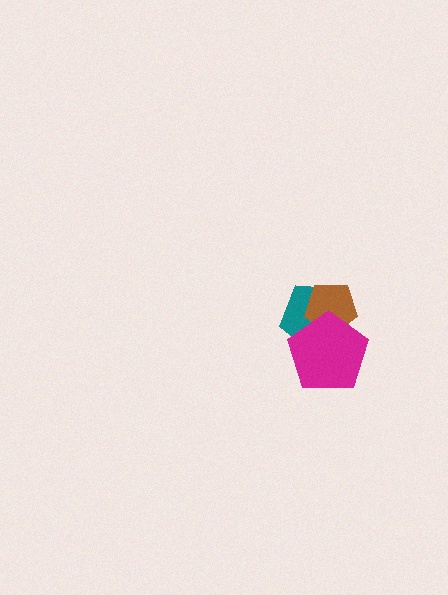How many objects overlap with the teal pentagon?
2 objects overlap with the teal pentagon.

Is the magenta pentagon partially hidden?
No, no other shape covers it.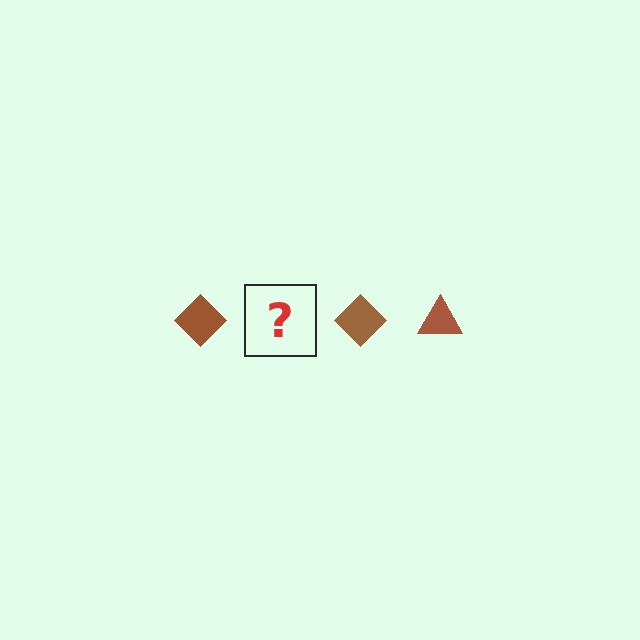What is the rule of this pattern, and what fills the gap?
The rule is that the pattern cycles through diamond, triangle shapes in brown. The gap should be filled with a brown triangle.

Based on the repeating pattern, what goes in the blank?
The blank should be a brown triangle.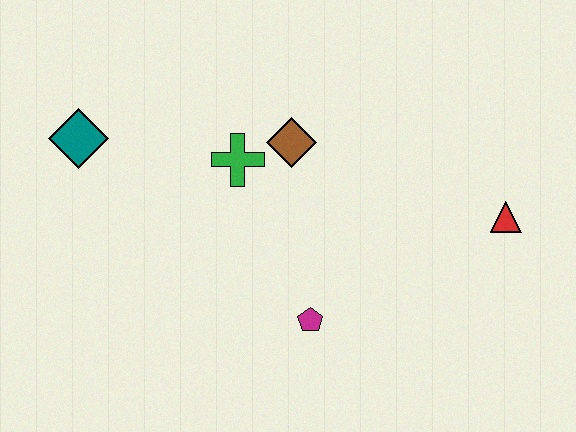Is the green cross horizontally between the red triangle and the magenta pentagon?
No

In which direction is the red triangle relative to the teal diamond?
The red triangle is to the right of the teal diamond.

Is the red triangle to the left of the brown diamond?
No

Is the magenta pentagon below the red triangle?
Yes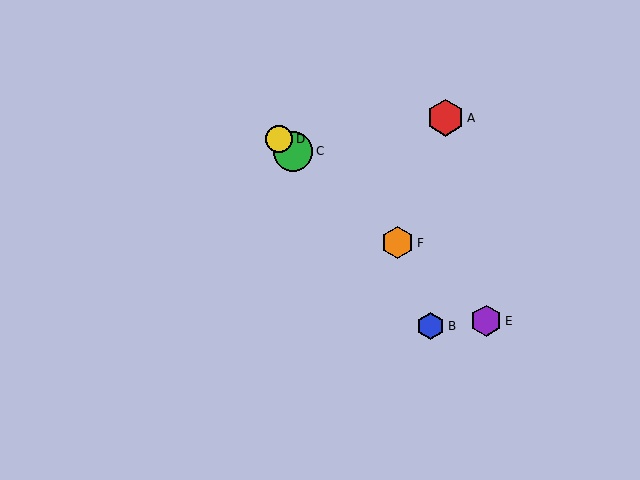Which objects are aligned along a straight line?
Objects C, D, E, F are aligned along a straight line.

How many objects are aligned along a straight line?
4 objects (C, D, E, F) are aligned along a straight line.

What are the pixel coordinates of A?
Object A is at (445, 118).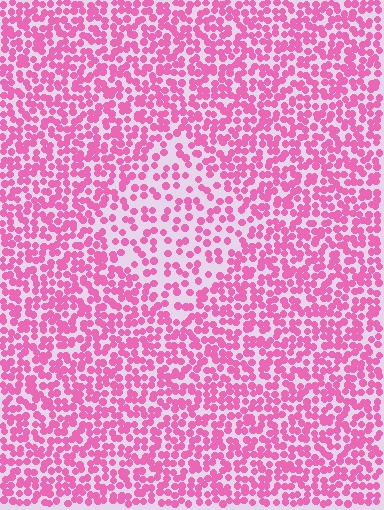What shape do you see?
I see a diamond.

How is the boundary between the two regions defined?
The boundary is defined by a change in element density (approximately 1.9x ratio). All elements are the same color, size, and shape.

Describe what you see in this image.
The image contains small pink elements arranged at two different densities. A diamond-shaped region is visible where the elements are less densely packed than the surrounding area.